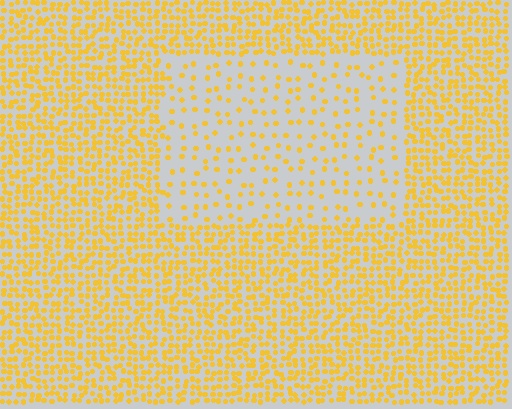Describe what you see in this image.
The image contains small yellow elements arranged at two different densities. A rectangle-shaped region is visible where the elements are less densely packed than the surrounding area.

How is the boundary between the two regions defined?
The boundary is defined by a change in element density (approximately 2.9x ratio). All elements are the same color, size, and shape.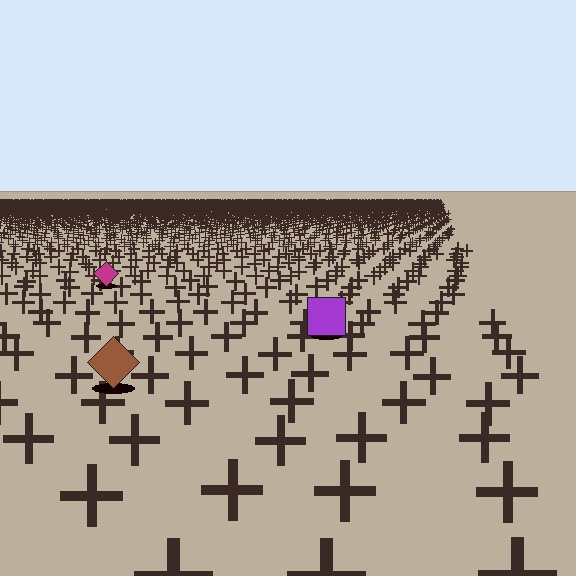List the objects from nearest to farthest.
From nearest to farthest: the brown diamond, the purple square, the magenta diamond.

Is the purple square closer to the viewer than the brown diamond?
No. The brown diamond is closer — you can tell from the texture gradient: the ground texture is coarser near it.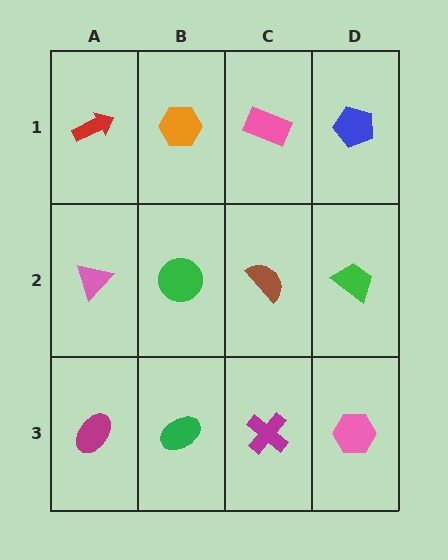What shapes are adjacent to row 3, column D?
A green trapezoid (row 2, column D), a magenta cross (row 3, column C).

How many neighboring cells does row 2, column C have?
4.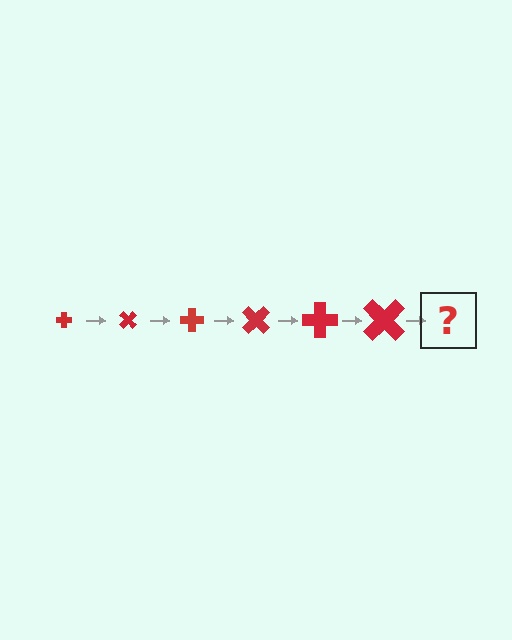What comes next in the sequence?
The next element should be a cross, larger than the previous one and rotated 270 degrees from the start.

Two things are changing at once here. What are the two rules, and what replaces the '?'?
The two rules are that the cross grows larger each step and it rotates 45 degrees each step. The '?' should be a cross, larger than the previous one and rotated 270 degrees from the start.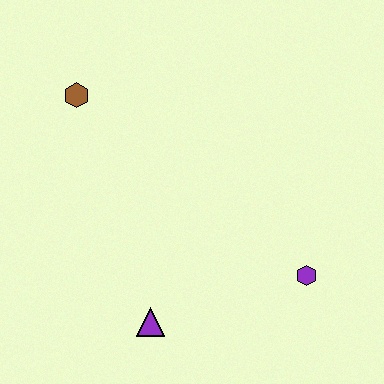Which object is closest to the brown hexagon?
The purple triangle is closest to the brown hexagon.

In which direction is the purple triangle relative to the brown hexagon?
The purple triangle is below the brown hexagon.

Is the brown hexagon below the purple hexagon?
No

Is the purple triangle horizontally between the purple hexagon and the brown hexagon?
Yes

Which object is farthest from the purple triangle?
The brown hexagon is farthest from the purple triangle.